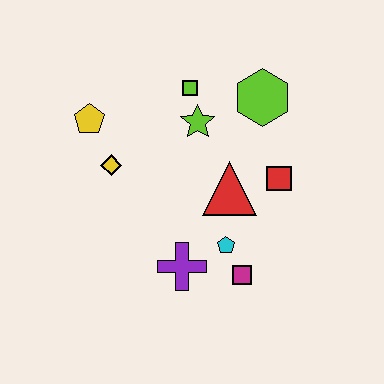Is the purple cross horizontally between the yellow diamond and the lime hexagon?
Yes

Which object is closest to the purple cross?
The cyan pentagon is closest to the purple cross.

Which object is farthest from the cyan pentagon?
The yellow pentagon is farthest from the cyan pentagon.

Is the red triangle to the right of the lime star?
Yes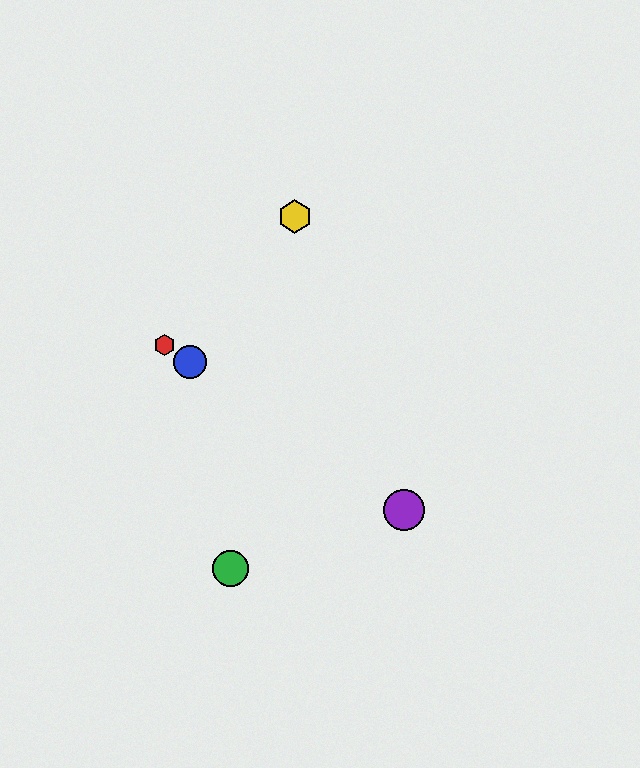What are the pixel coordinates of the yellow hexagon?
The yellow hexagon is at (295, 216).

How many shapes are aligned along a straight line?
3 shapes (the red hexagon, the blue circle, the purple circle) are aligned along a straight line.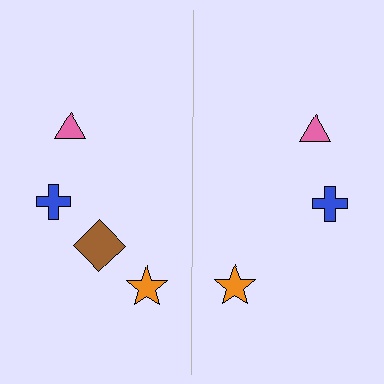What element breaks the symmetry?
A brown diamond is missing from the right side.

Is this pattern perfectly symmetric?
No, the pattern is not perfectly symmetric. A brown diamond is missing from the right side.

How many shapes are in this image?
There are 7 shapes in this image.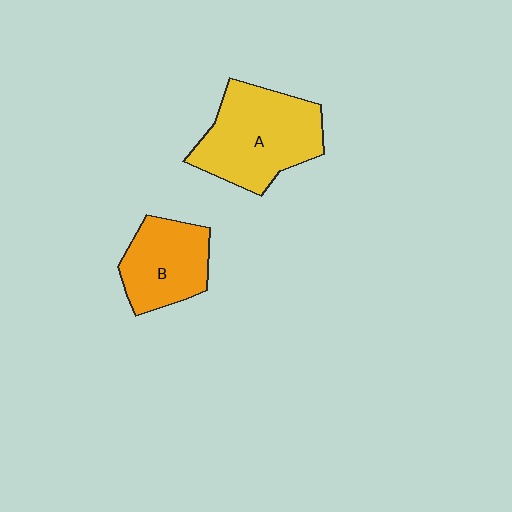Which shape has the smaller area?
Shape B (orange).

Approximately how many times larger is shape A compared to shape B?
Approximately 1.5 times.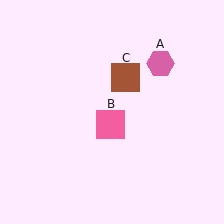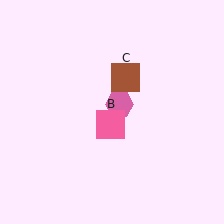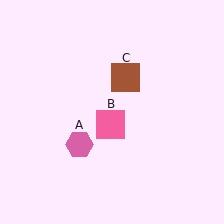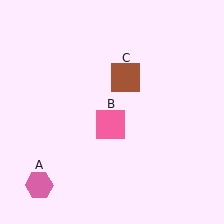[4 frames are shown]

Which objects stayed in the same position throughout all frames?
Pink square (object B) and brown square (object C) remained stationary.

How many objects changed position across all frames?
1 object changed position: pink hexagon (object A).